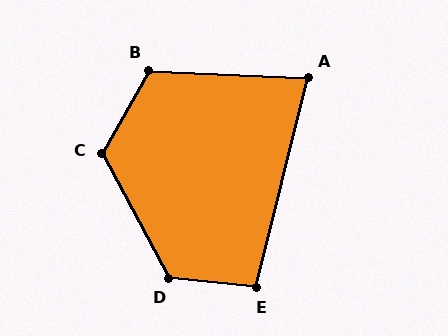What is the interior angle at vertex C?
Approximately 122 degrees (obtuse).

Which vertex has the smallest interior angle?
A, at approximately 79 degrees.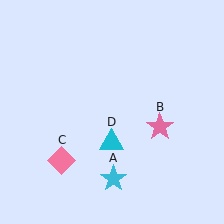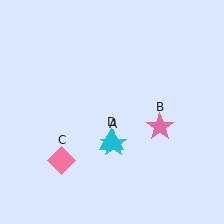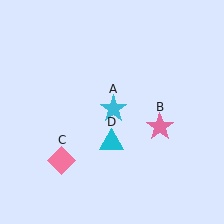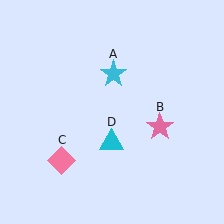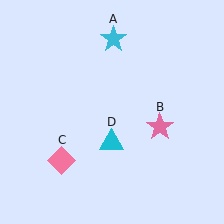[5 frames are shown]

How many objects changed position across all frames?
1 object changed position: cyan star (object A).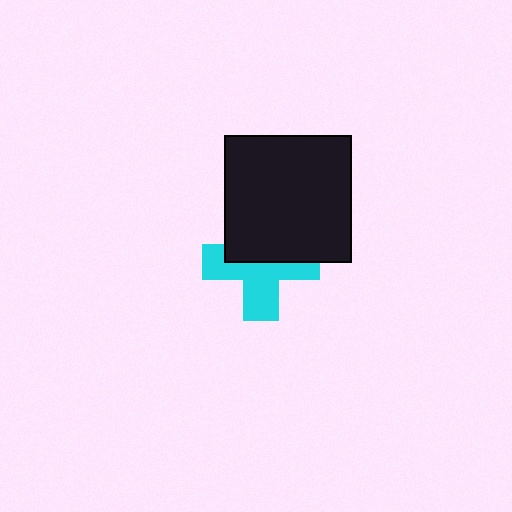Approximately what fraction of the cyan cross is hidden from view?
Roughly 47% of the cyan cross is hidden behind the black square.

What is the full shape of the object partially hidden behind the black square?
The partially hidden object is a cyan cross.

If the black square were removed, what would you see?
You would see the complete cyan cross.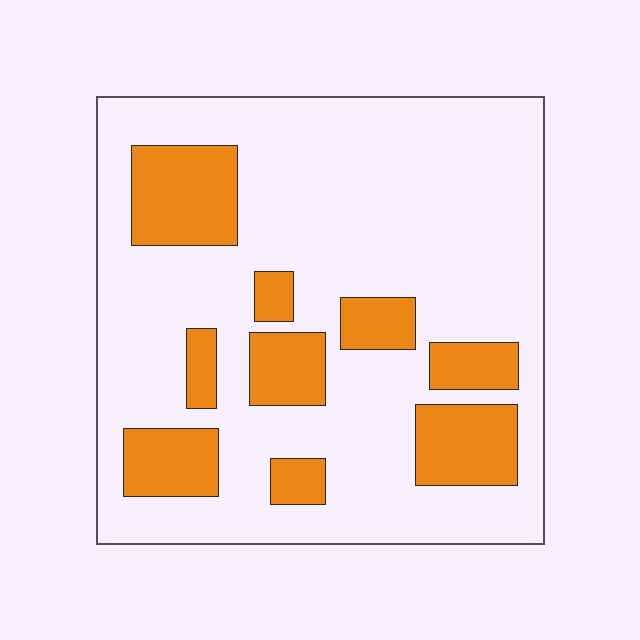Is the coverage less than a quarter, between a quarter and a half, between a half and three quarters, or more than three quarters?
Less than a quarter.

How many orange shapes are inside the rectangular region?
9.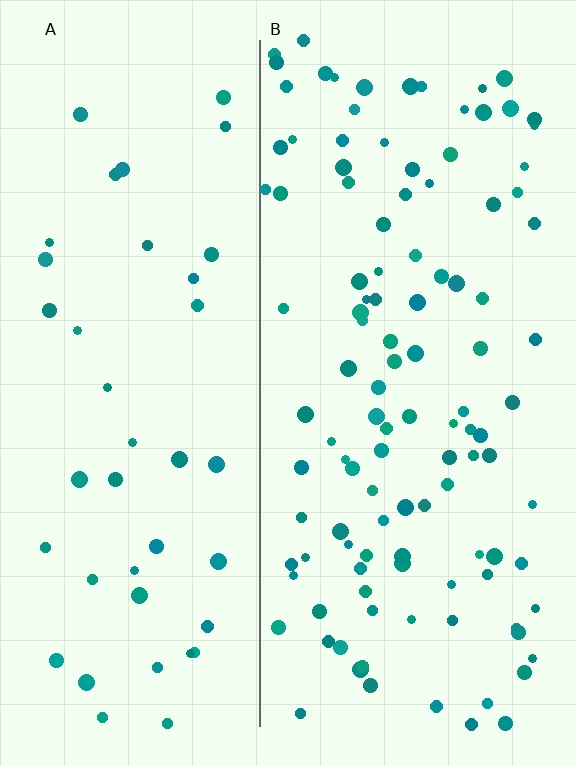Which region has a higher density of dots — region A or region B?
B (the right).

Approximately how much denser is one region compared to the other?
Approximately 2.7× — region B over region A.